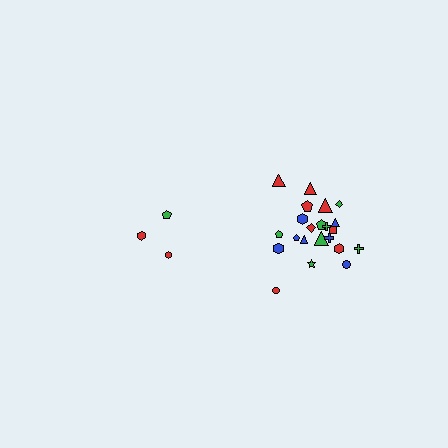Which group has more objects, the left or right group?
The right group.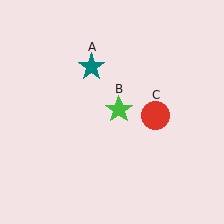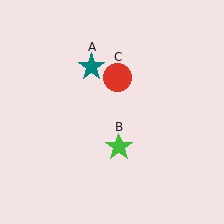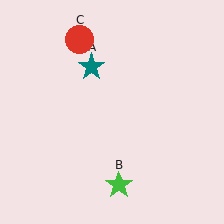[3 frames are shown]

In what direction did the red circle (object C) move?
The red circle (object C) moved up and to the left.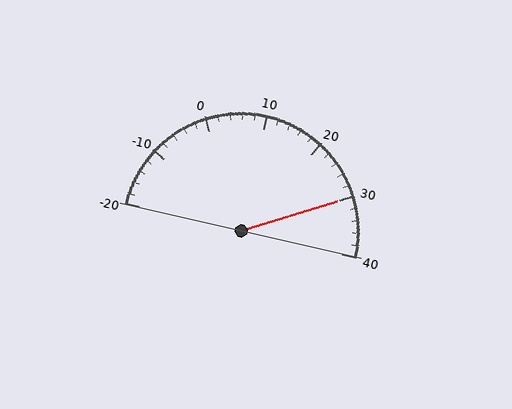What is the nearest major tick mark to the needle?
The nearest major tick mark is 30.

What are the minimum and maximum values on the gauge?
The gauge ranges from -20 to 40.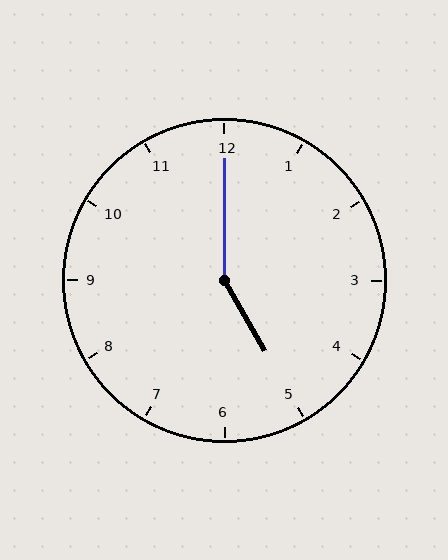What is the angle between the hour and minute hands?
Approximately 150 degrees.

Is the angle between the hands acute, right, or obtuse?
It is obtuse.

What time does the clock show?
5:00.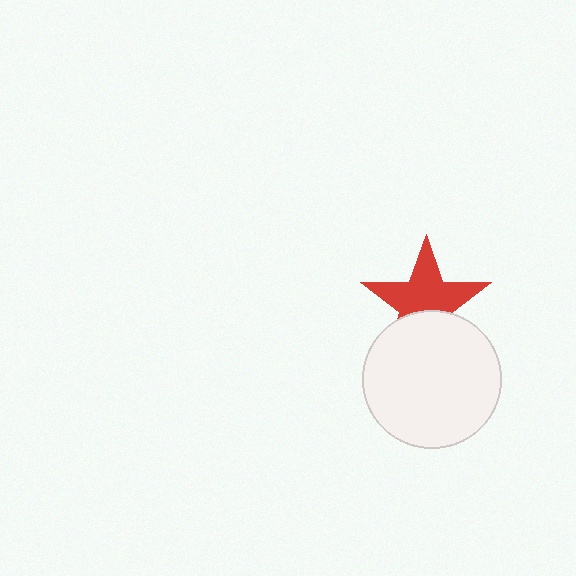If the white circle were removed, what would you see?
You would see the complete red star.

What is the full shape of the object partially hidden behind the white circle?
The partially hidden object is a red star.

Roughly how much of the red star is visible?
About half of it is visible (roughly 64%).